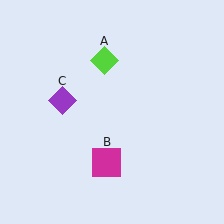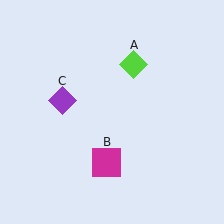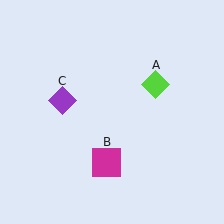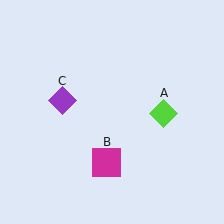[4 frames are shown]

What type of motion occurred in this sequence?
The lime diamond (object A) rotated clockwise around the center of the scene.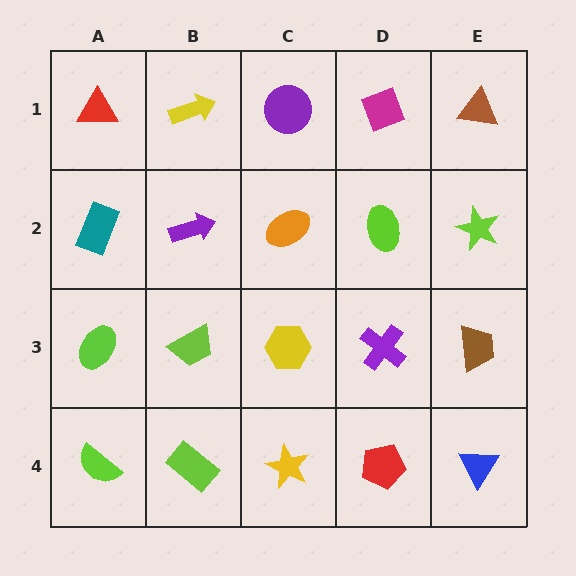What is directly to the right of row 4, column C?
A red pentagon.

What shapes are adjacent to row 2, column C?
A purple circle (row 1, column C), a yellow hexagon (row 3, column C), a purple arrow (row 2, column B), a lime ellipse (row 2, column D).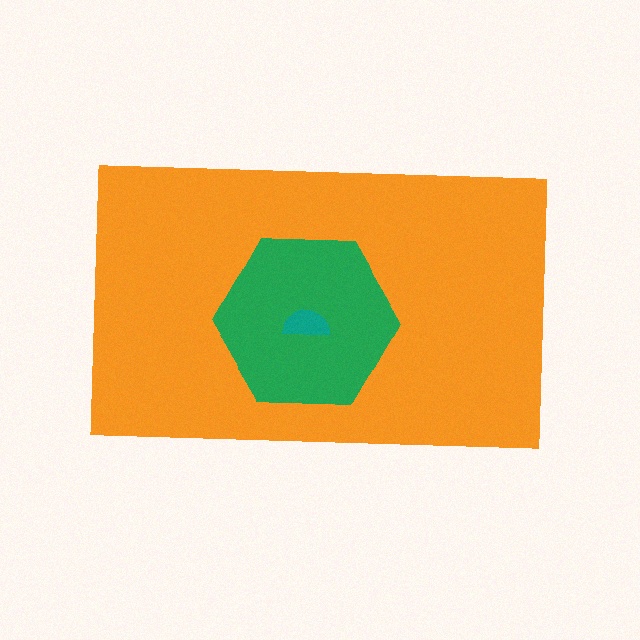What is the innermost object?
The teal semicircle.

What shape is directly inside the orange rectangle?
The green hexagon.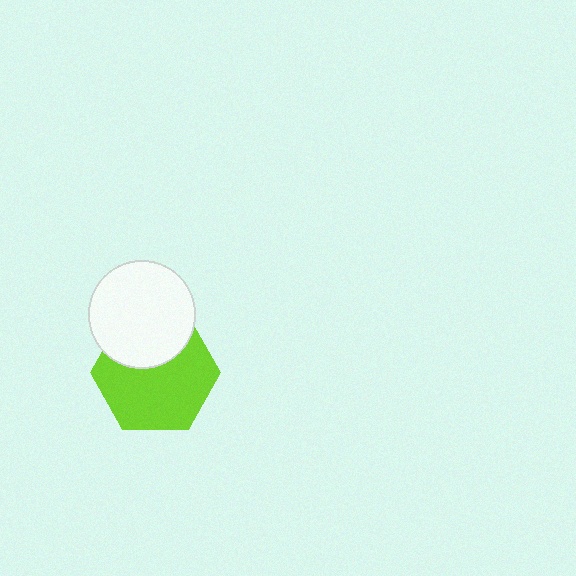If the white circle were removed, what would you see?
You would see the complete lime hexagon.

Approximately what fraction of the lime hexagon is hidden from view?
Roughly 33% of the lime hexagon is hidden behind the white circle.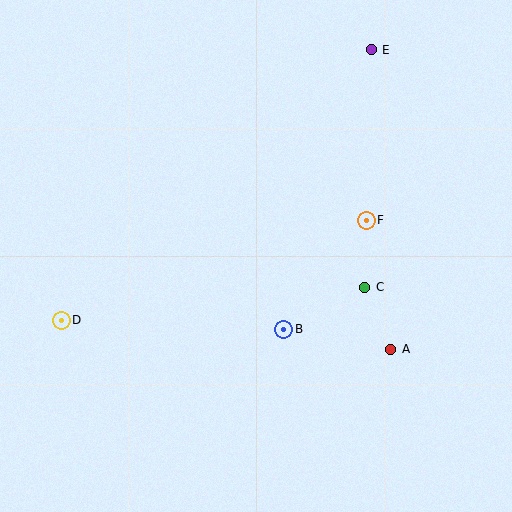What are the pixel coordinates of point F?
Point F is at (366, 220).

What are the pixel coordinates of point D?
Point D is at (61, 320).